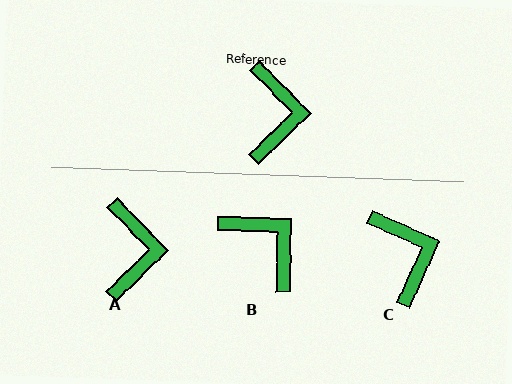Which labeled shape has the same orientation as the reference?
A.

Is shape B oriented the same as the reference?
No, it is off by about 44 degrees.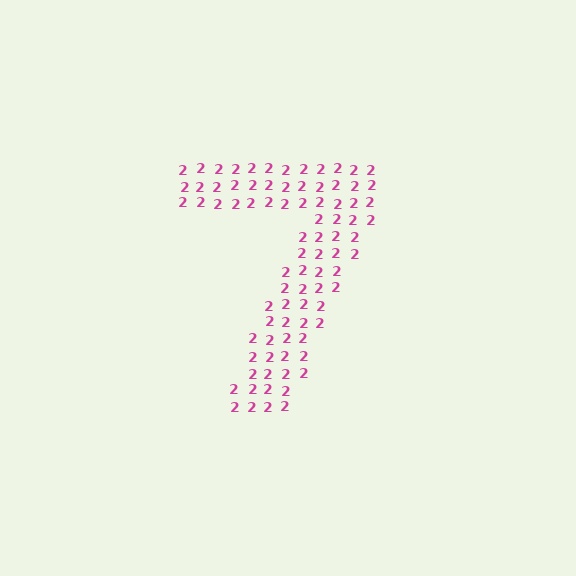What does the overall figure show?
The overall figure shows the digit 7.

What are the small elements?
The small elements are digit 2's.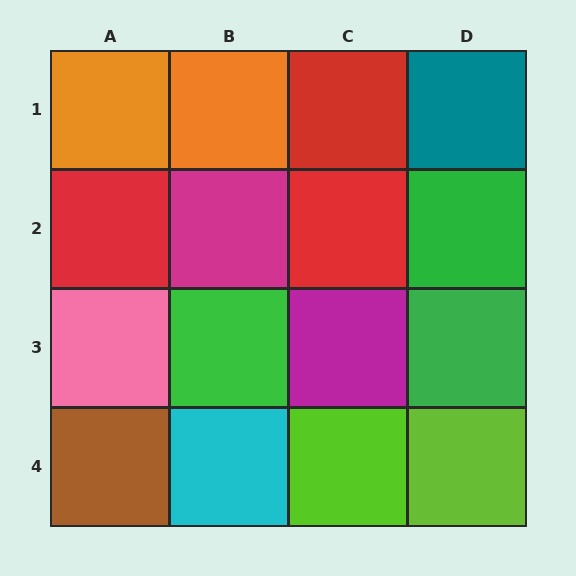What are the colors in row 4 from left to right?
Brown, cyan, lime, lime.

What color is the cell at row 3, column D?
Green.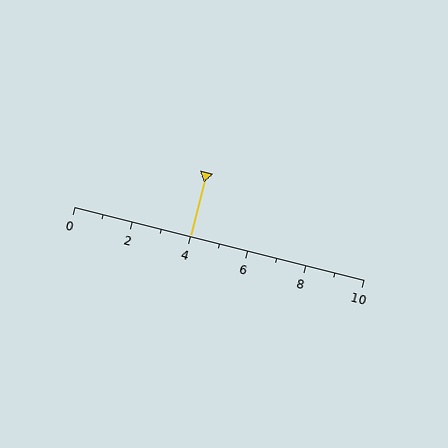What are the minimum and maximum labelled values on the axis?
The axis runs from 0 to 10.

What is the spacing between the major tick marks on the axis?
The major ticks are spaced 2 apart.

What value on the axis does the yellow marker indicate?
The marker indicates approximately 4.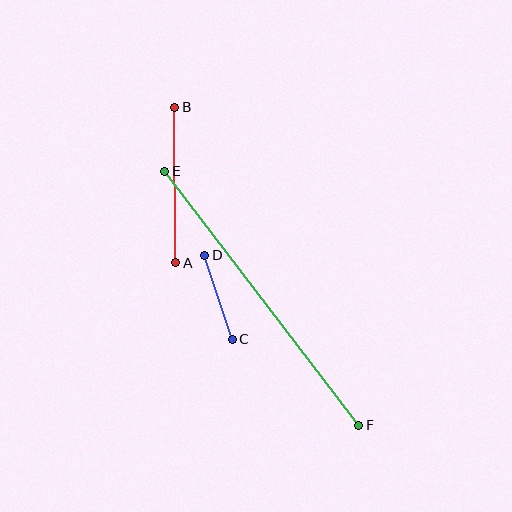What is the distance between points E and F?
The distance is approximately 320 pixels.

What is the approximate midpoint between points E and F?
The midpoint is at approximately (262, 298) pixels.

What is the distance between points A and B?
The distance is approximately 155 pixels.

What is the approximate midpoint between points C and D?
The midpoint is at approximately (218, 297) pixels.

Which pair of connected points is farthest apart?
Points E and F are farthest apart.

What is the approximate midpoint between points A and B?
The midpoint is at approximately (175, 185) pixels.